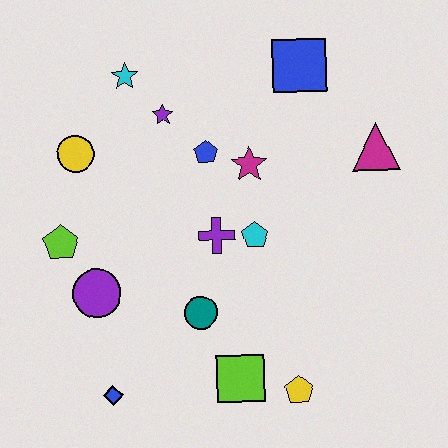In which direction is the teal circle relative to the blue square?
The teal circle is below the blue square.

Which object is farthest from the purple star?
The yellow pentagon is farthest from the purple star.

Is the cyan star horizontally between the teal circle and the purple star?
No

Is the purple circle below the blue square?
Yes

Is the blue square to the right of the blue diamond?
Yes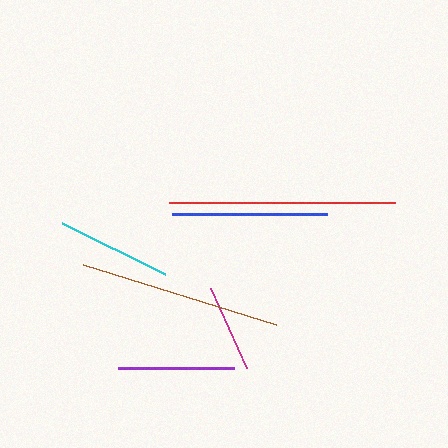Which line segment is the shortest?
The magenta line is the shortest at approximately 87 pixels.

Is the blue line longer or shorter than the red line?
The red line is longer than the blue line.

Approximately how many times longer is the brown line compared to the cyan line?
The brown line is approximately 1.8 times the length of the cyan line.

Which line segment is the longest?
The red line is the longest at approximately 226 pixels.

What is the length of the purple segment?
The purple segment is approximately 116 pixels long.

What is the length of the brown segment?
The brown segment is approximately 202 pixels long.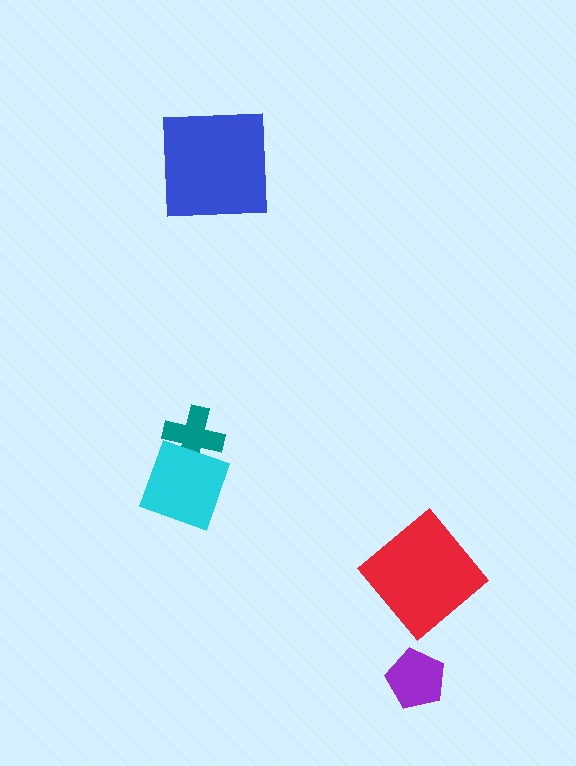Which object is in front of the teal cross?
The cyan diamond is in front of the teal cross.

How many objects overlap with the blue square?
0 objects overlap with the blue square.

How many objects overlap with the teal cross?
1 object overlaps with the teal cross.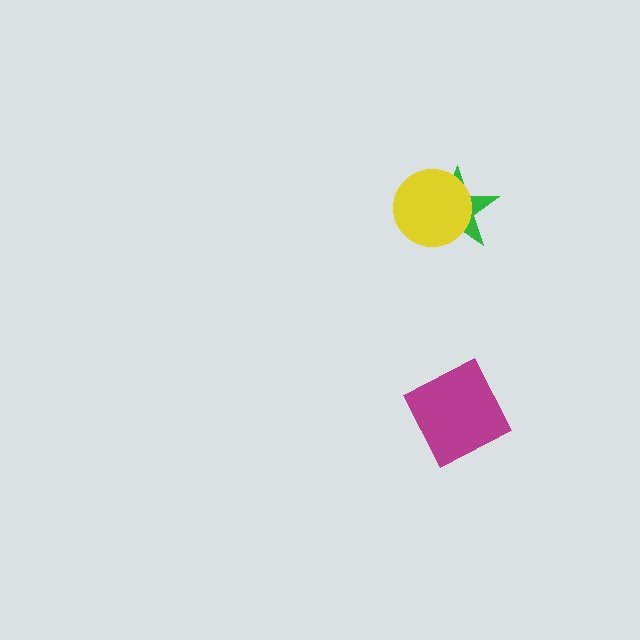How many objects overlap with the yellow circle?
1 object overlaps with the yellow circle.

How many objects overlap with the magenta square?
0 objects overlap with the magenta square.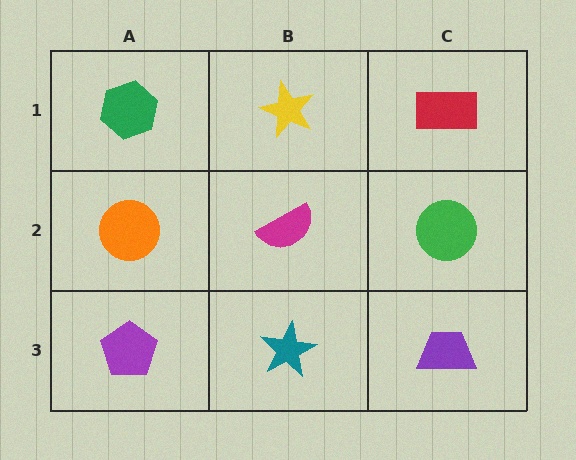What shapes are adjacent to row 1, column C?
A green circle (row 2, column C), a yellow star (row 1, column B).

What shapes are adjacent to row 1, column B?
A magenta semicircle (row 2, column B), a green hexagon (row 1, column A), a red rectangle (row 1, column C).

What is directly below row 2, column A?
A purple pentagon.